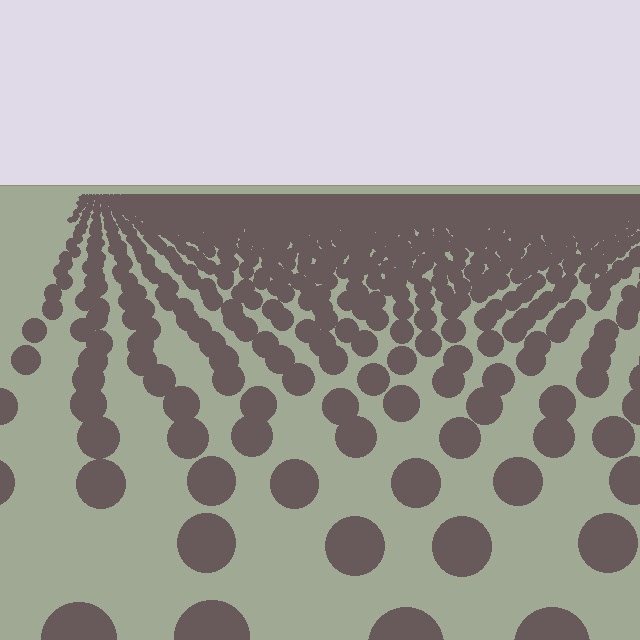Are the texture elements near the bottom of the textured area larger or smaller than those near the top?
Larger. Near the bottom, elements are closer to the viewer and appear at a bigger on-screen size.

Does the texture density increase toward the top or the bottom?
Density increases toward the top.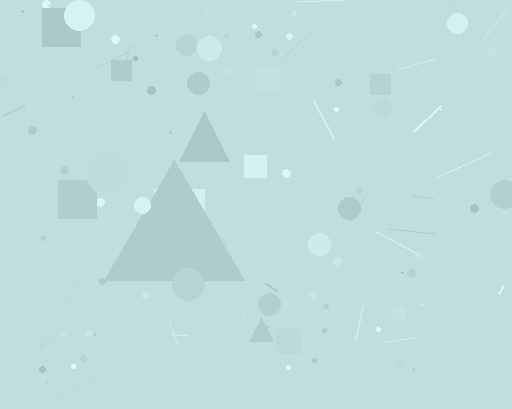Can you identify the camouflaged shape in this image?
The camouflaged shape is a triangle.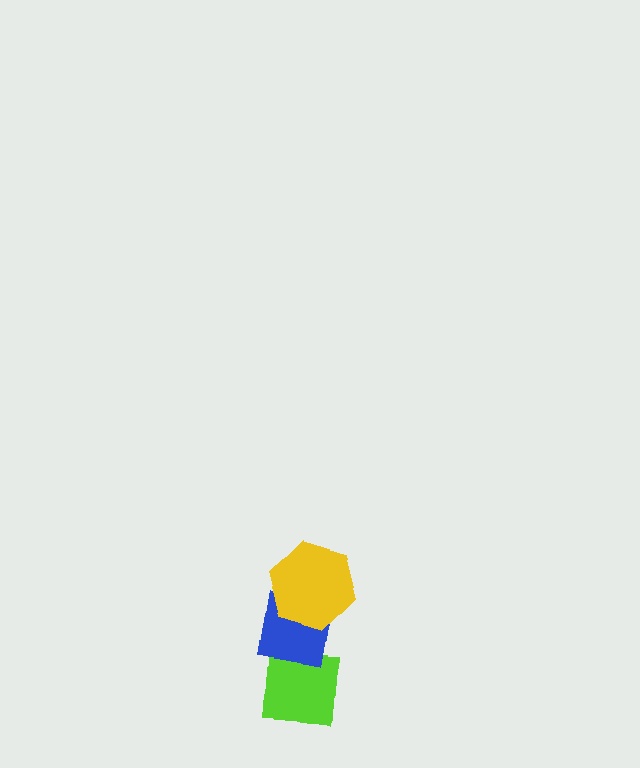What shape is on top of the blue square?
The yellow hexagon is on top of the blue square.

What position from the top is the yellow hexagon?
The yellow hexagon is 1st from the top.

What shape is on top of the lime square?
The blue square is on top of the lime square.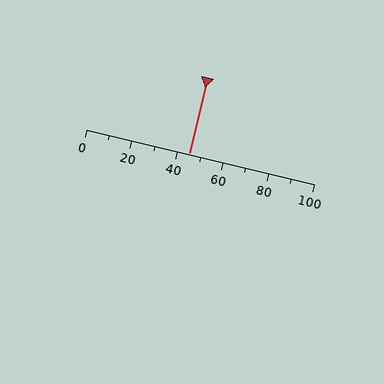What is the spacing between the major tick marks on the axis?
The major ticks are spaced 20 apart.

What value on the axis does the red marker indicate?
The marker indicates approximately 45.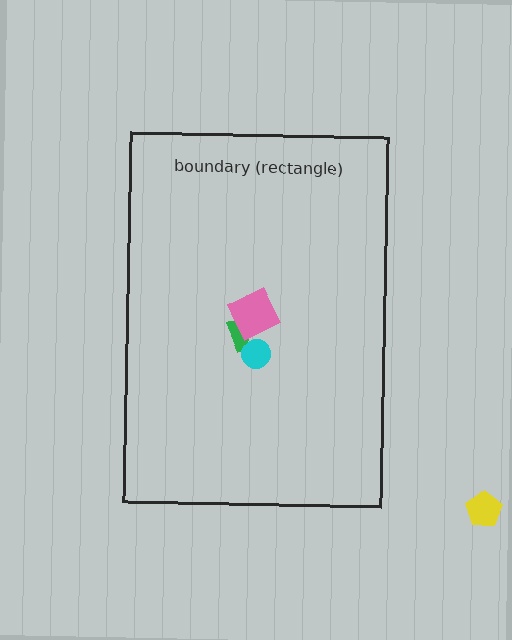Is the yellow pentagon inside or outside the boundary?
Outside.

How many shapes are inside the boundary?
3 inside, 1 outside.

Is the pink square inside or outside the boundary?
Inside.